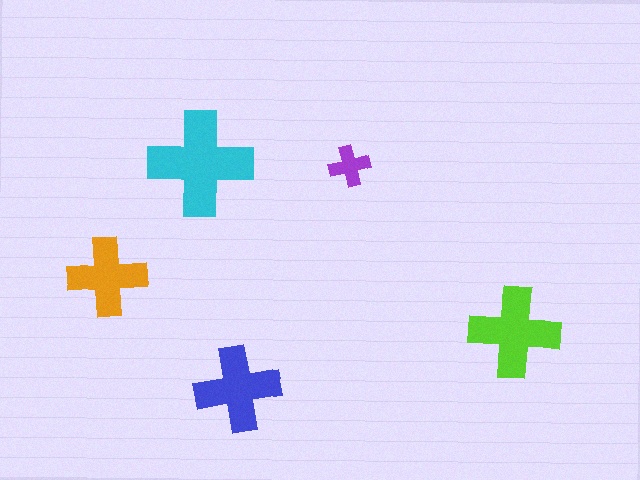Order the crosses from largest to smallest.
the cyan one, the lime one, the blue one, the orange one, the purple one.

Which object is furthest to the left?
The orange cross is leftmost.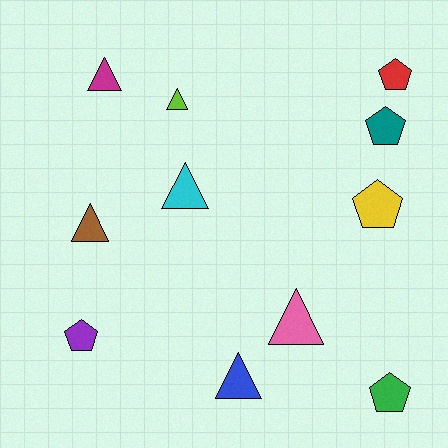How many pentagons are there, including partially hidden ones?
There are 5 pentagons.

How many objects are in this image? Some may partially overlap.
There are 11 objects.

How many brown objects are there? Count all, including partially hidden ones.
There is 1 brown object.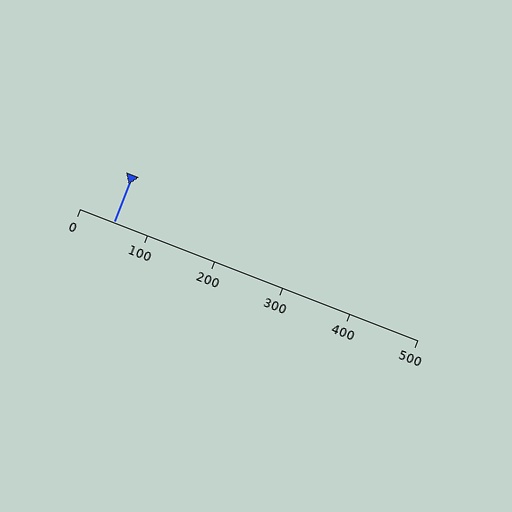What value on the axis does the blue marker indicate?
The marker indicates approximately 50.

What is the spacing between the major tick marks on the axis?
The major ticks are spaced 100 apart.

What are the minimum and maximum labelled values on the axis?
The axis runs from 0 to 500.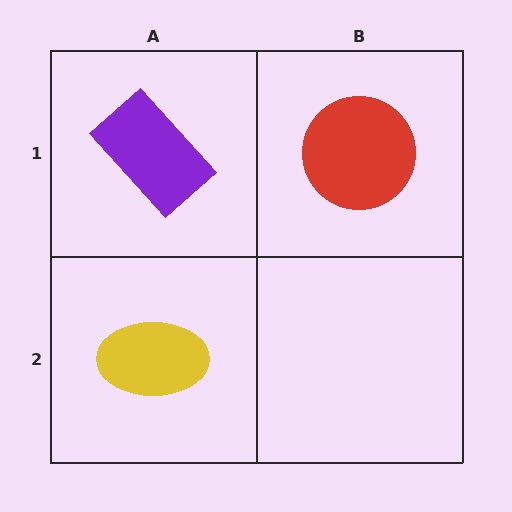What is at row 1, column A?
A purple rectangle.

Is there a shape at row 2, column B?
No, that cell is empty.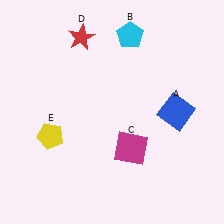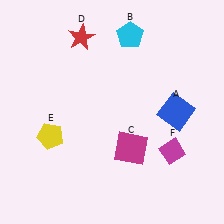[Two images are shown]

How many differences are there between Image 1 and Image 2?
There is 1 difference between the two images.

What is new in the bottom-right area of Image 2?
A magenta diamond (F) was added in the bottom-right area of Image 2.